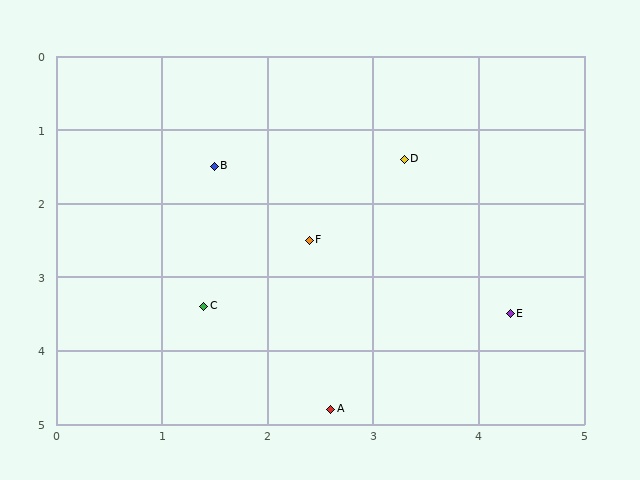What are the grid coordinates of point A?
Point A is at approximately (2.6, 4.8).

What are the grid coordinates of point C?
Point C is at approximately (1.4, 3.4).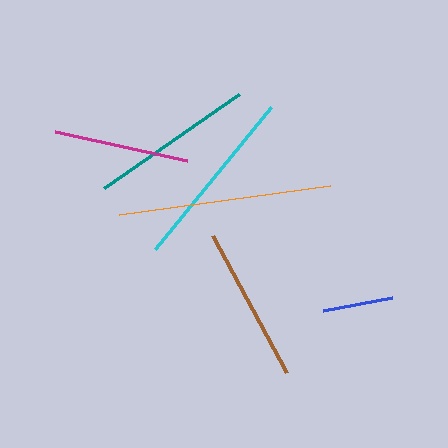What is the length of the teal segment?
The teal segment is approximately 165 pixels long.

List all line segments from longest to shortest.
From longest to shortest: orange, cyan, teal, brown, magenta, blue.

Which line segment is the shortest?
The blue line is the shortest at approximately 71 pixels.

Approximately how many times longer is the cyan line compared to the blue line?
The cyan line is approximately 2.6 times the length of the blue line.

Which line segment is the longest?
The orange line is the longest at approximately 213 pixels.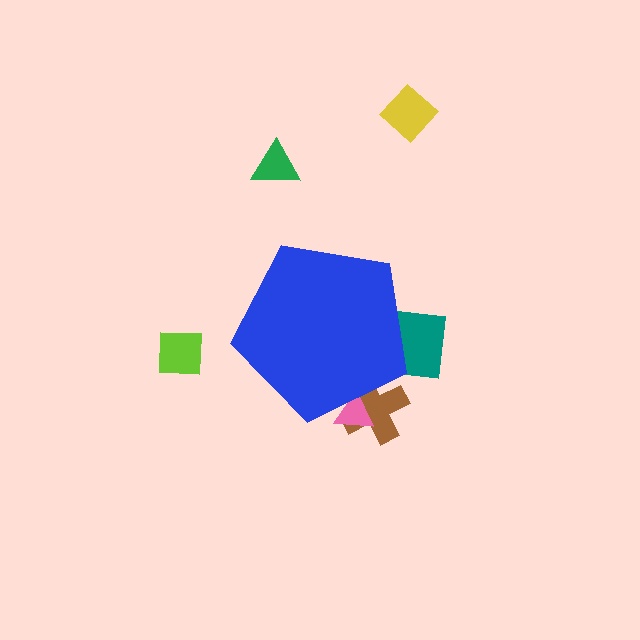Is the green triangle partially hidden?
No, the green triangle is fully visible.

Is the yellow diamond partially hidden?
No, the yellow diamond is fully visible.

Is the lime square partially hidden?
No, the lime square is fully visible.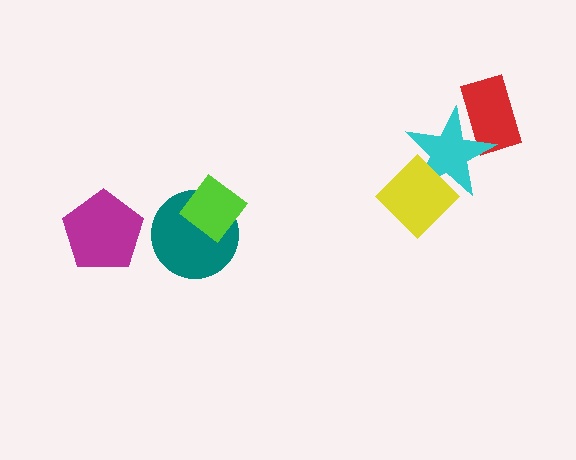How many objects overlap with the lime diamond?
1 object overlaps with the lime diamond.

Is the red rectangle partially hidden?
Yes, it is partially covered by another shape.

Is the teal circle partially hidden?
Yes, it is partially covered by another shape.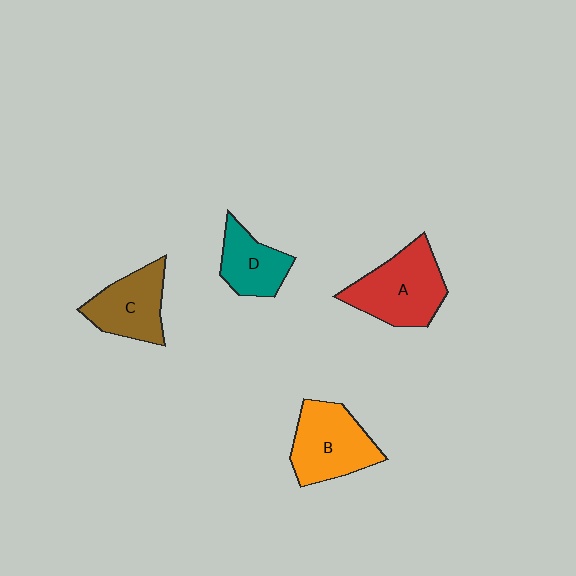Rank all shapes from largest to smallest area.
From largest to smallest: A (red), B (orange), C (brown), D (teal).